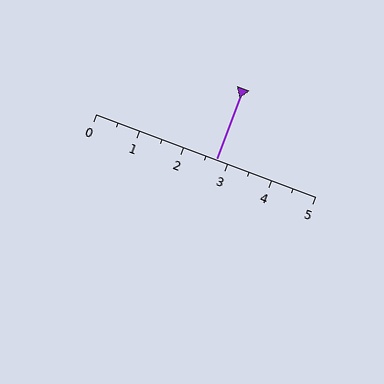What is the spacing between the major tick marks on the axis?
The major ticks are spaced 1 apart.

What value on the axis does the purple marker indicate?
The marker indicates approximately 2.8.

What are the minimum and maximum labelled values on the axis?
The axis runs from 0 to 5.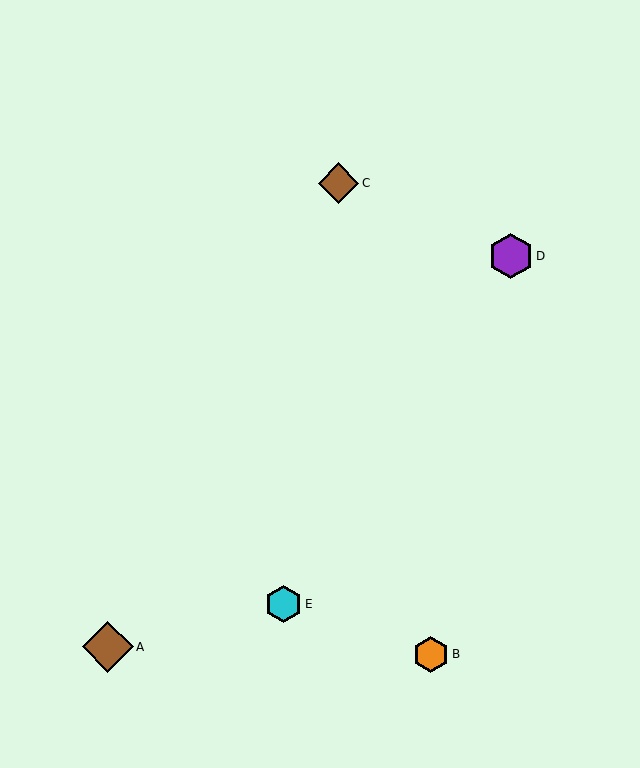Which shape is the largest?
The brown diamond (labeled A) is the largest.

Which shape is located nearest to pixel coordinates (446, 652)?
The orange hexagon (labeled B) at (431, 654) is nearest to that location.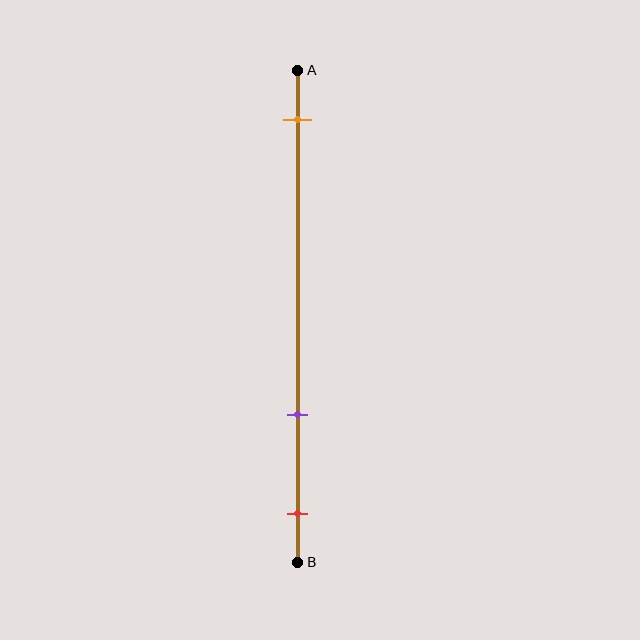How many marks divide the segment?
There are 3 marks dividing the segment.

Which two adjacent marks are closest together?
The purple and red marks are the closest adjacent pair.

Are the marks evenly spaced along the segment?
No, the marks are not evenly spaced.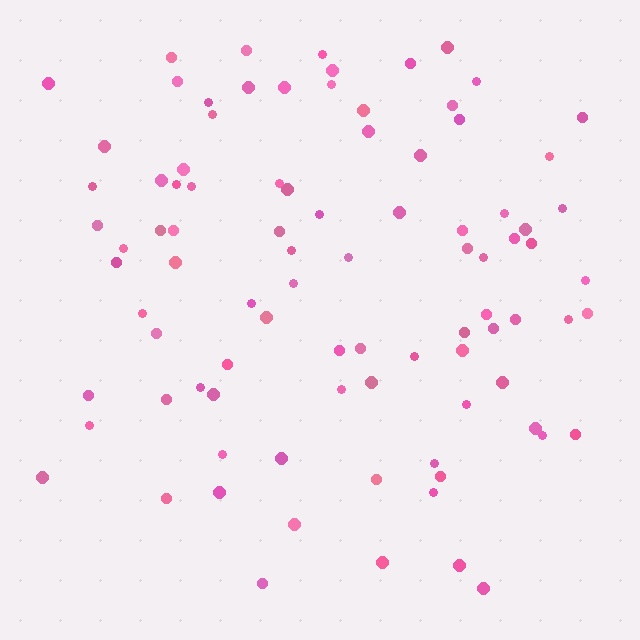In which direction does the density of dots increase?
From bottom to top, with the top side densest.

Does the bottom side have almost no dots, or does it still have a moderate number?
Still a moderate number, just noticeably fewer than the top.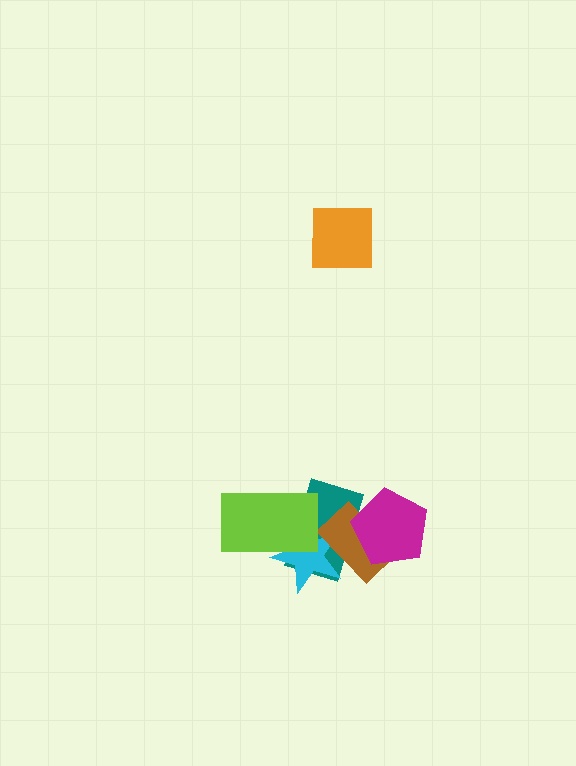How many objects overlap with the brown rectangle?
3 objects overlap with the brown rectangle.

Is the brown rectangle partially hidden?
Yes, it is partially covered by another shape.